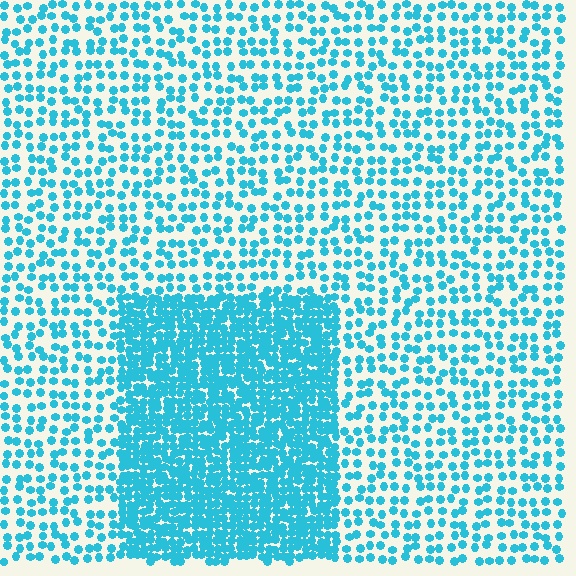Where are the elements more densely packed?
The elements are more densely packed inside the rectangle boundary.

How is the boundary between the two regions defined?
The boundary is defined by a change in element density (approximately 2.6x ratio). All elements are the same color, size, and shape.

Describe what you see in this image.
The image contains small cyan elements arranged at two different densities. A rectangle-shaped region is visible where the elements are more densely packed than the surrounding area.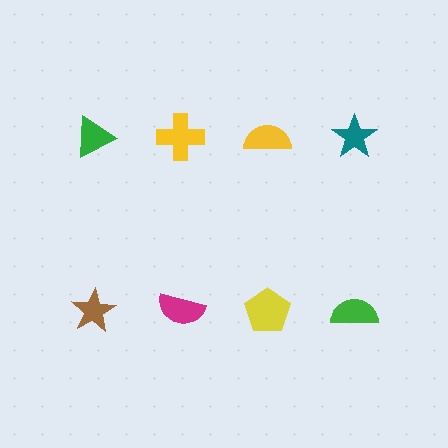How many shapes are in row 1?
4 shapes.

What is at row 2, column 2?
A magenta semicircle.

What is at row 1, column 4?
A teal star.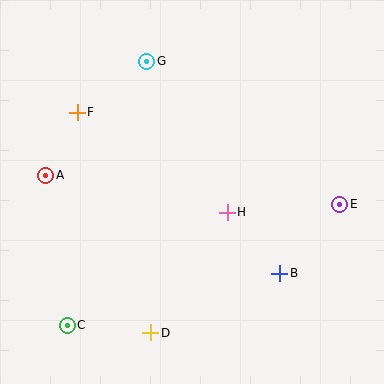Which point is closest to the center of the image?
Point H at (227, 212) is closest to the center.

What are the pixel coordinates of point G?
Point G is at (147, 61).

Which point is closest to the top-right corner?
Point E is closest to the top-right corner.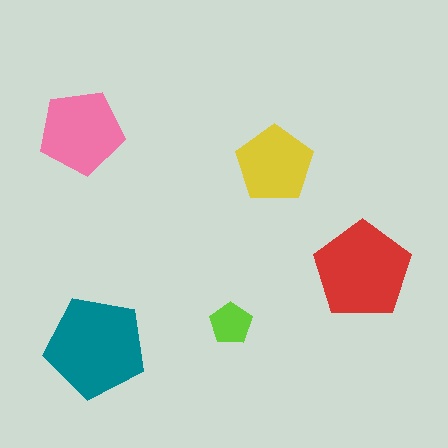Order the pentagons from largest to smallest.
the teal one, the red one, the pink one, the yellow one, the lime one.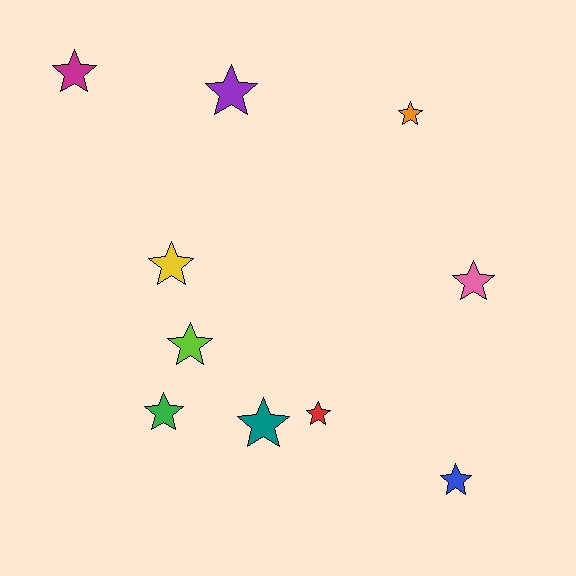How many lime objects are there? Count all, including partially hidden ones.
There is 1 lime object.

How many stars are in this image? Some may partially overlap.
There are 10 stars.